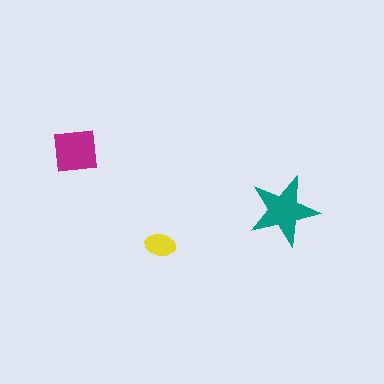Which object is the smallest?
The yellow ellipse.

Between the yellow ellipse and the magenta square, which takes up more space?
The magenta square.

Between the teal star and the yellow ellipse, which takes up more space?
The teal star.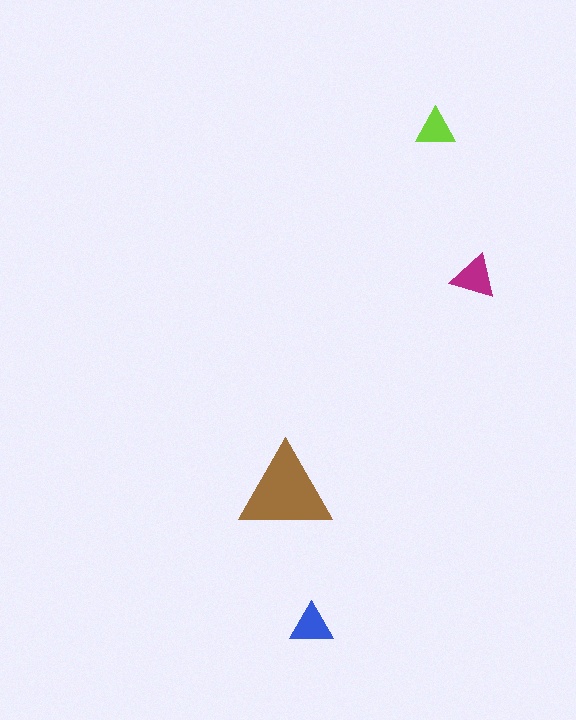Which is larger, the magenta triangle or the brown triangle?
The brown one.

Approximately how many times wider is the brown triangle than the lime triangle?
About 2.5 times wider.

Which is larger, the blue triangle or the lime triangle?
The blue one.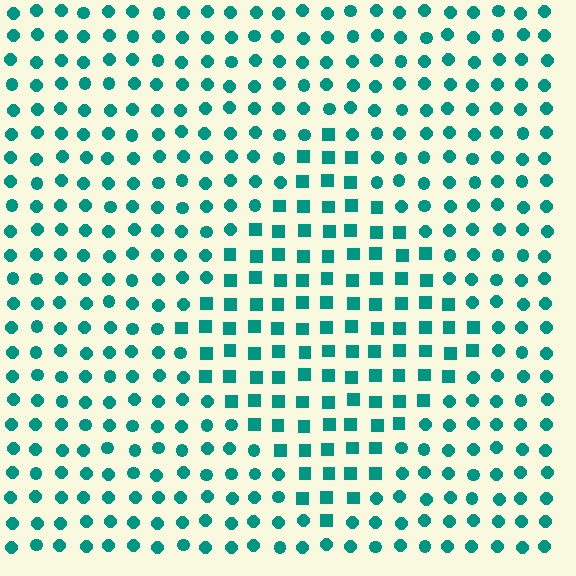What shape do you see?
I see a diamond.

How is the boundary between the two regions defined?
The boundary is defined by a change in element shape: squares inside vs. circles outside. All elements share the same color and spacing.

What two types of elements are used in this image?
The image uses squares inside the diamond region and circles outside it.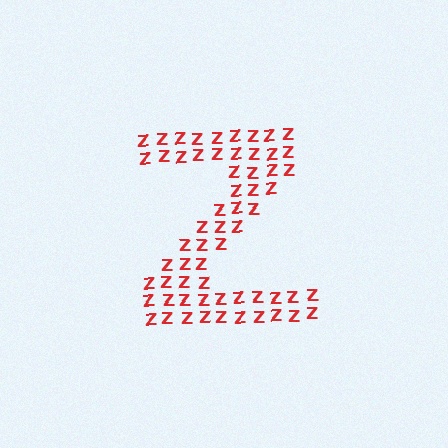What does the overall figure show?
The overall figure shows the letter Z.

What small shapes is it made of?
It is made of small letter Z's.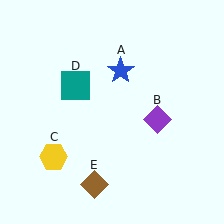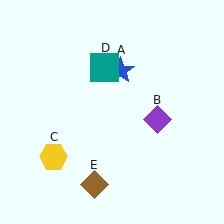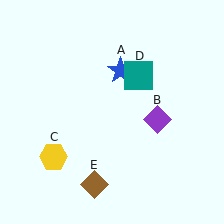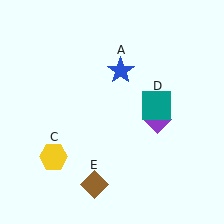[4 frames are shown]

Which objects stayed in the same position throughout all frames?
Blue star (object A) and purple diamond (object B) and yellow hexagon (object C) and brown diamond (object E) remained stationary.